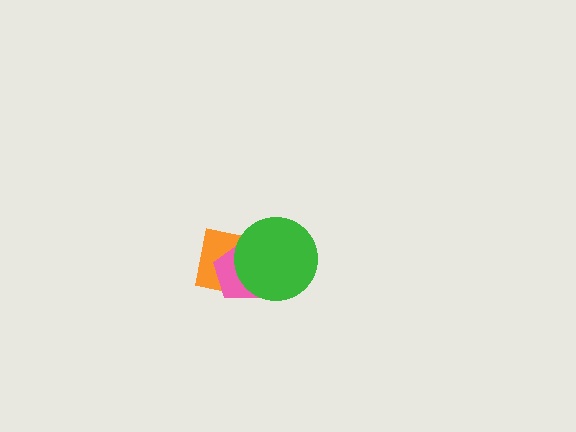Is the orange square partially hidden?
Yes, it is partially covered by another shape.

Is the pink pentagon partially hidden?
Yes, it is partially covered by another shape.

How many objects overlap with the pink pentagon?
2 objects overlap with the pink pentagon.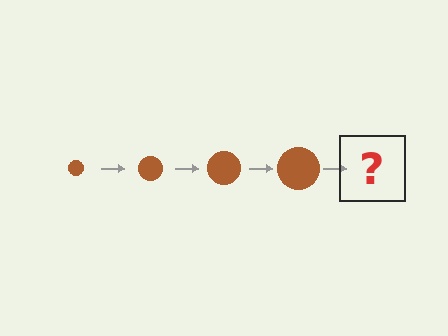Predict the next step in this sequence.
The next step is a brown circle, larger than the previous one.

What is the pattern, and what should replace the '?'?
The pattern is that the circle gets progressively larger each step. The '?' should be a brown circle, larger than the previous one.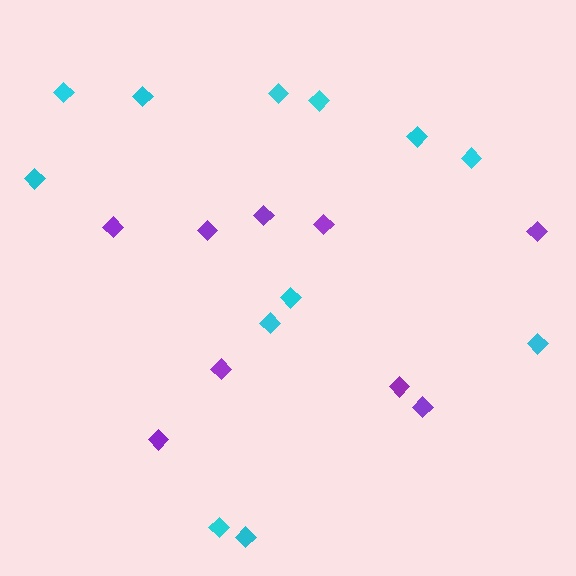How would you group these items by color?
There are 2 groups: one group of cyan diamonds (12) and one group of purple diamonds (9).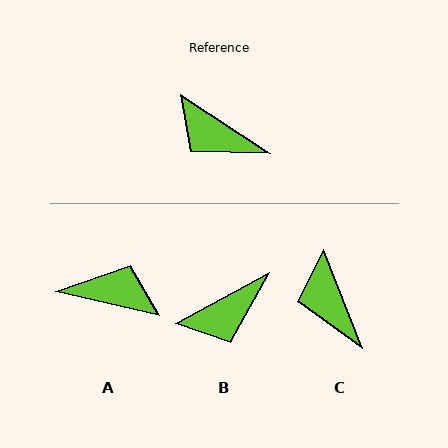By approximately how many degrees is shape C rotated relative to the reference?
Approximately 35 degrees clockwise.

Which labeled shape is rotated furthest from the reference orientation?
A, about 160 degrees away.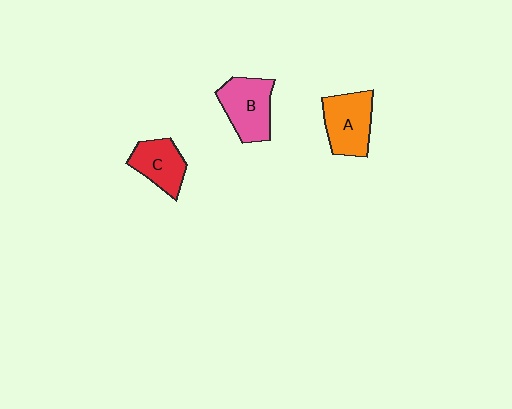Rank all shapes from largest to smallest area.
From largest to smallest: B (pink), A (orange), C (red).